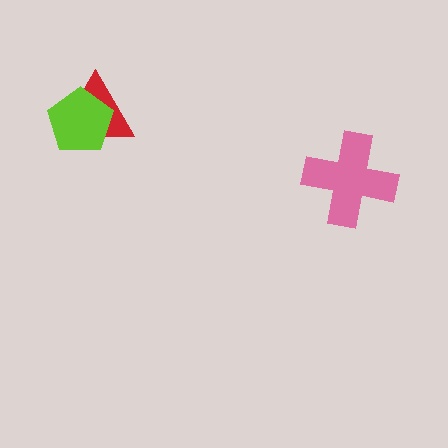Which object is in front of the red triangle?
The lime pentagon is in front of the red triangle.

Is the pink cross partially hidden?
No, no other shape covers it.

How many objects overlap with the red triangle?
1 object overlaps with the red triangle.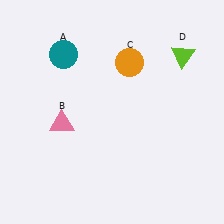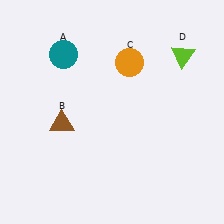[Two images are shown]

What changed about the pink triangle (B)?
In Image 1, B is pink. In Image 2, it changed to brown.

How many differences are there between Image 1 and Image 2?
There is 1 difference between the two images.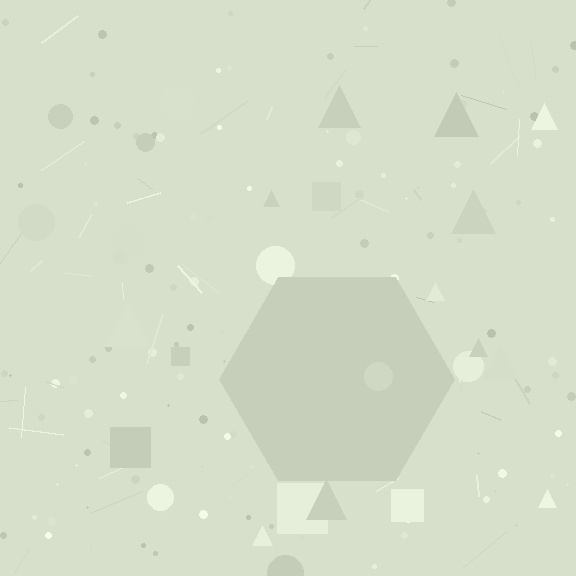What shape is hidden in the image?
A hexagon is hidden in the image.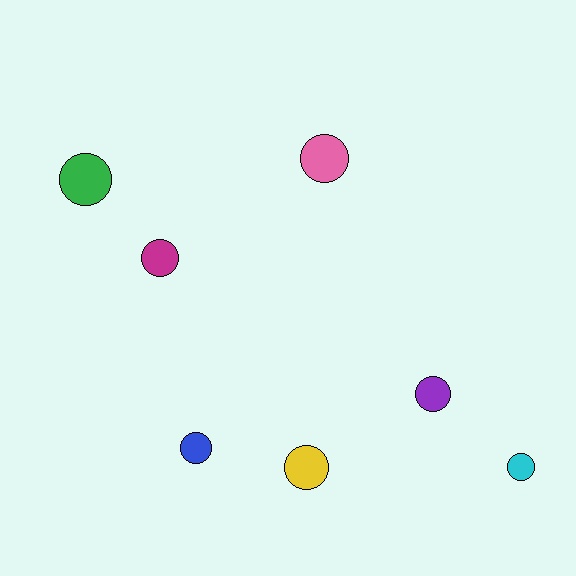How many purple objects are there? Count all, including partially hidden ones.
There is 1 purple object.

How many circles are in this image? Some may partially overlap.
There are 7 circles.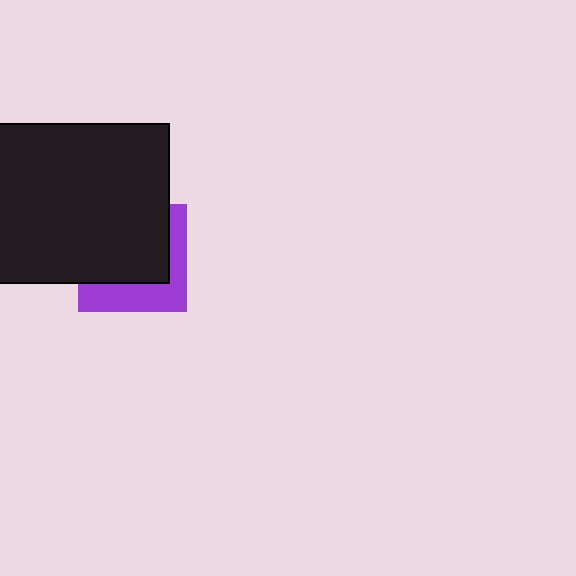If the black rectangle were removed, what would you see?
You would see the complete purple square.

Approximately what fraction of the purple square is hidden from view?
Roughly 62% of the purple square is hidden behind the black rectangle.